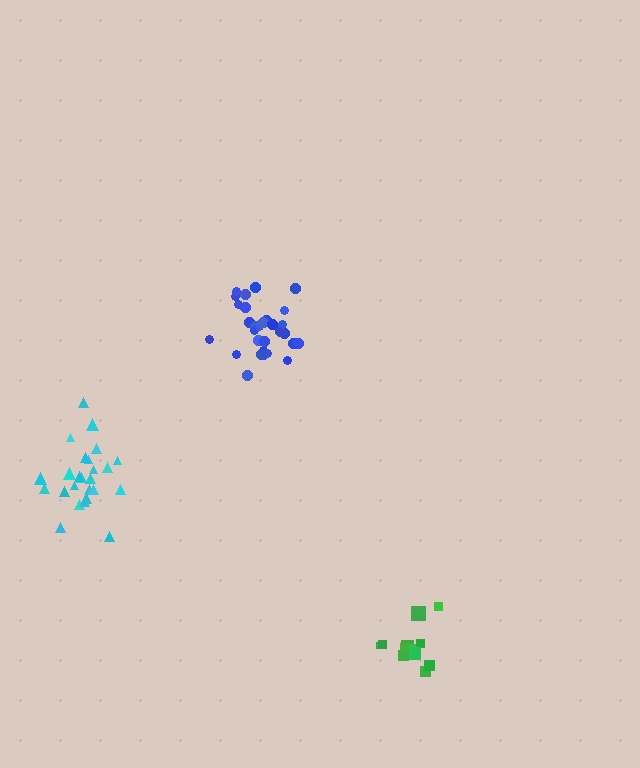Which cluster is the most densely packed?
Blue.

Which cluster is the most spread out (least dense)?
Green.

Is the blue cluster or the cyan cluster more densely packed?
Blue.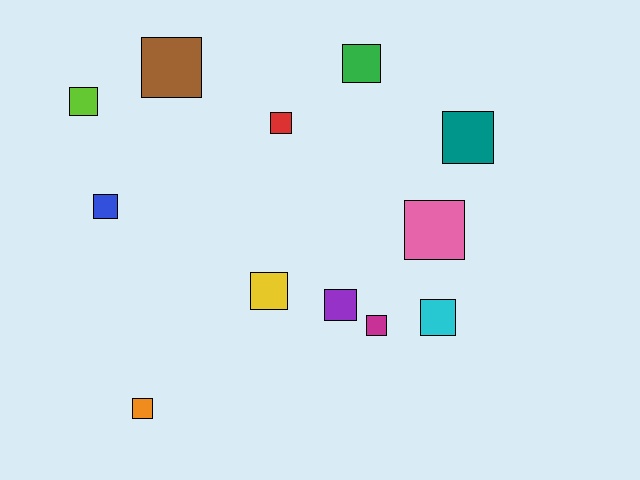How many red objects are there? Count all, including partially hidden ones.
There is 1 red object.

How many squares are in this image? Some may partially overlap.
There are 12 squares.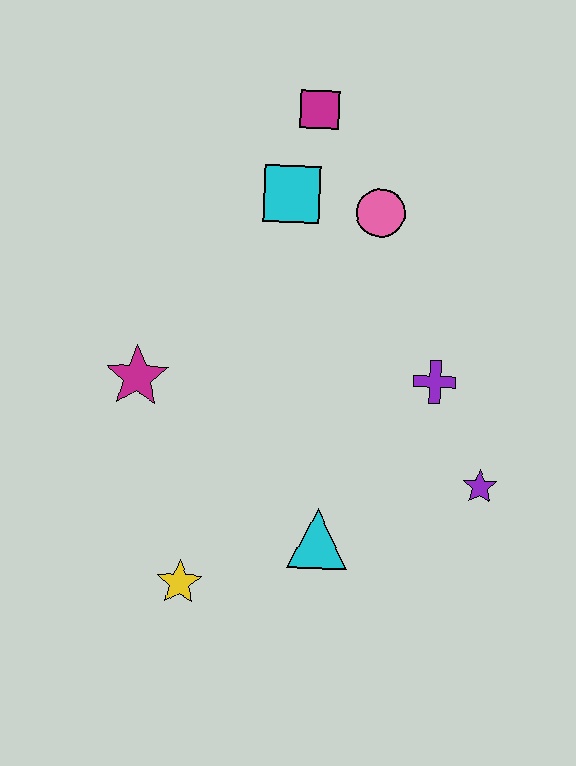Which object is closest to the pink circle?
The cyan square is closest to the pink circle.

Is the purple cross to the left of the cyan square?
No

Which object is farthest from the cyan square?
The yellow star is farthest from the cyan square.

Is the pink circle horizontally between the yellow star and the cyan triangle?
No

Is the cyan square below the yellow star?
No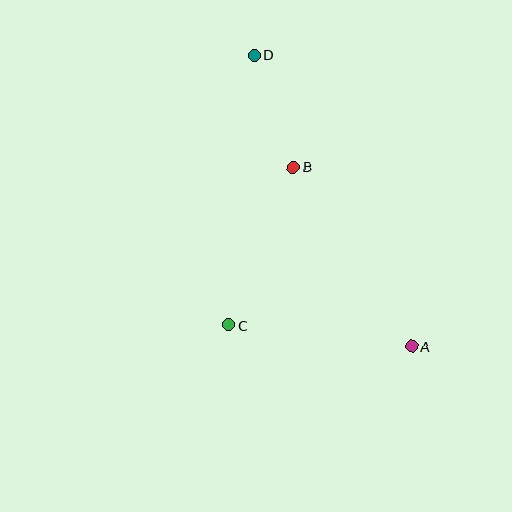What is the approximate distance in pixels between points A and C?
The distance between A and C is approximately 184 pixels.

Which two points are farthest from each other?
Points A and D are farthest from each other.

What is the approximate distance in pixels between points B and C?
The distance between B and C is approximately 170 pixels.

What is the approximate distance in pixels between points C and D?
The distance between C and D is approximately 271 pixels.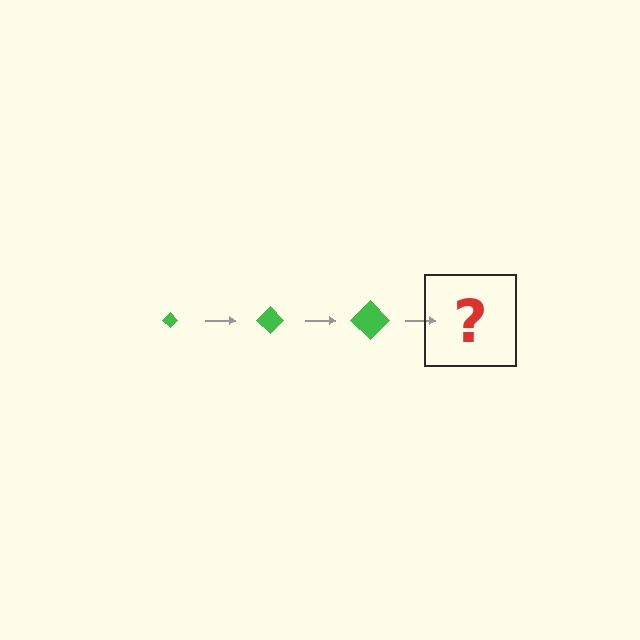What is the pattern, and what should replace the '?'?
The pattern is that the diamond gets progressively larger each step. The '?' should be a green diamond, larger than the previous one.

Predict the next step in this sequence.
The next step is a green diamond, larger than the previous one.